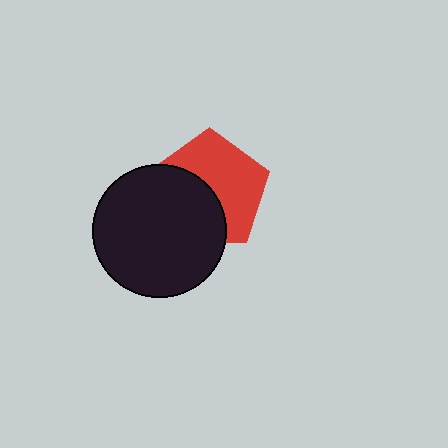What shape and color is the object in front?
The object in front is a black circle.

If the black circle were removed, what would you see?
You would see the complete red pentagon.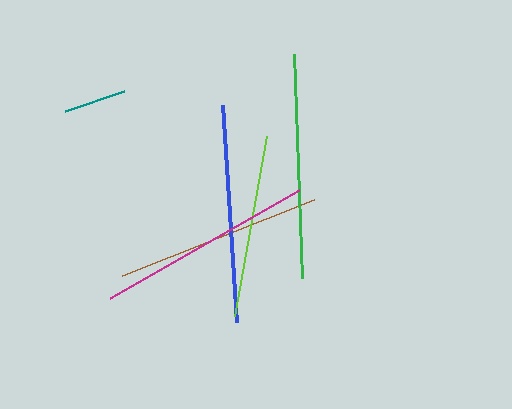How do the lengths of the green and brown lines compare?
The green and brown lines are approximately the same length.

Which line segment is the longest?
The green line is the longest at approximately 224 pixels.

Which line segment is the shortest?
The teal line is the shortest at approximately 63 pixels.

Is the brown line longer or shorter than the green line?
The green line is longer than the brown line.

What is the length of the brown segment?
The brown segment is approximately 207 pixels long.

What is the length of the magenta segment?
The magenta segment is approximately 218 pixels long.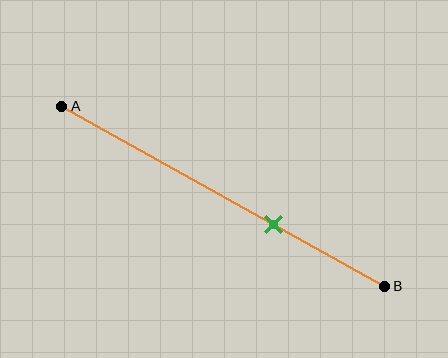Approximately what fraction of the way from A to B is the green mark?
The green mark is approximately 65% of the way from A to B.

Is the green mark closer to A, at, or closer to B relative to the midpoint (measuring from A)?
The green mark is closer to point B than the midpoint of segment AB.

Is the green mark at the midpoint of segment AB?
No, the mark is at about 65% from A, not at the 50% midpoint.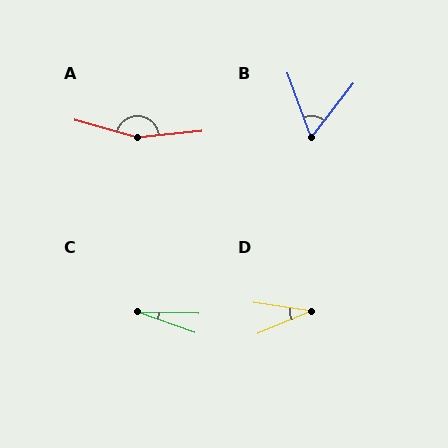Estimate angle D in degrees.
Approximately 32 degrees.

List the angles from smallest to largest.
C (18°), D (32°), B (58°), A (158°).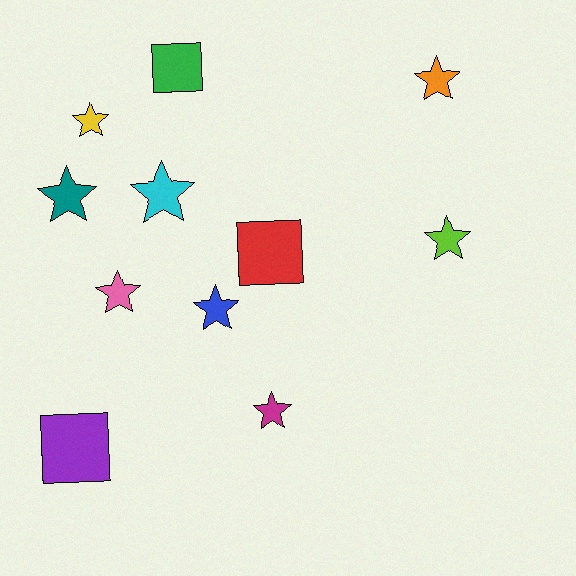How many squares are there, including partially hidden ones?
There are 3 squares.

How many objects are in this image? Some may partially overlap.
There are 11 objects.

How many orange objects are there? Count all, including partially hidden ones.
There is 1 orange object.